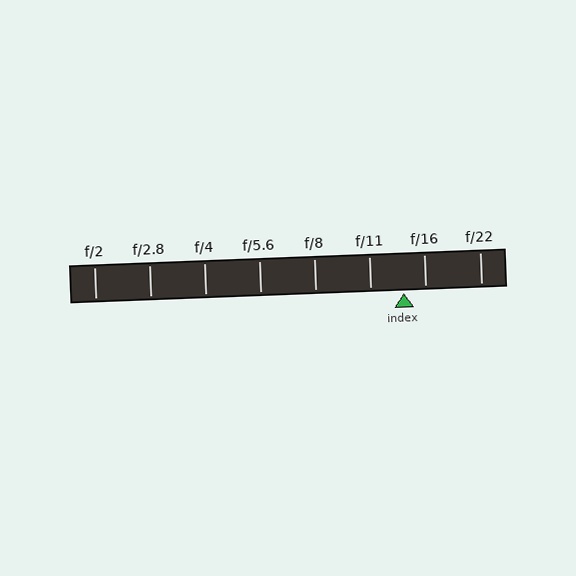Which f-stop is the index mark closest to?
The index mark is closest to f/16.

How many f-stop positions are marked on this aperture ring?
There are 8 f-stop positions marked.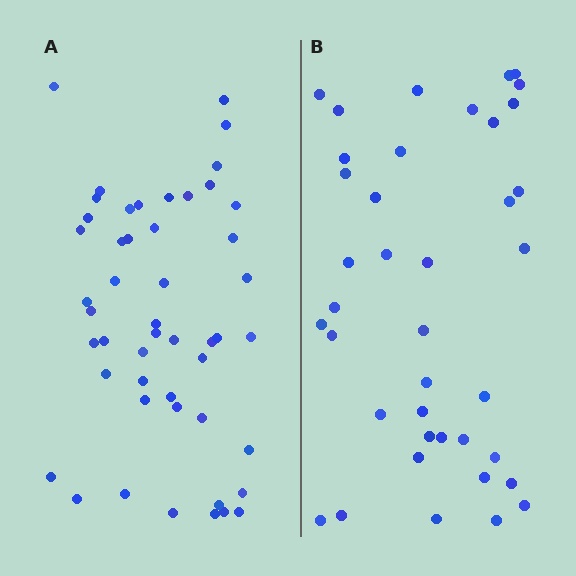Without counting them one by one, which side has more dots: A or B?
Region A (the left region) has more dots.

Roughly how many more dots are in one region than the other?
Region A has roughly 10 or so more dots than region B.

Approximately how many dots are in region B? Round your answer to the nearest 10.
About 40 dots. (The exact count is 39, which rounds to 40.)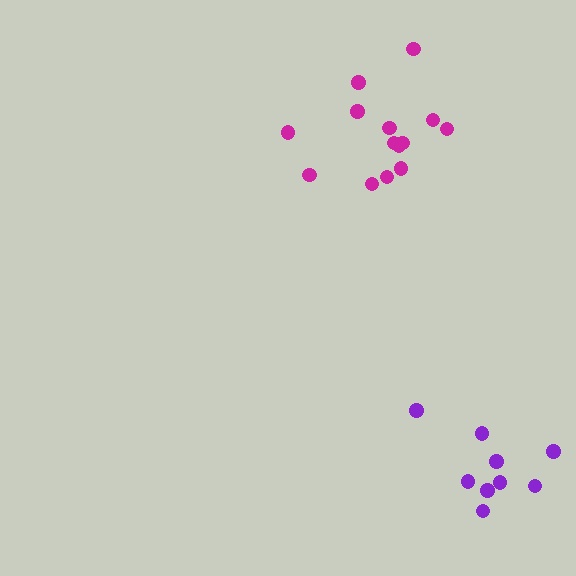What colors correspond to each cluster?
The clusters are colored: magenta, purple.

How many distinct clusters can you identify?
There are 2 distinct clusters.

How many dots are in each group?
Group 1: 14 dots, Group 2: 9 dots (23 total).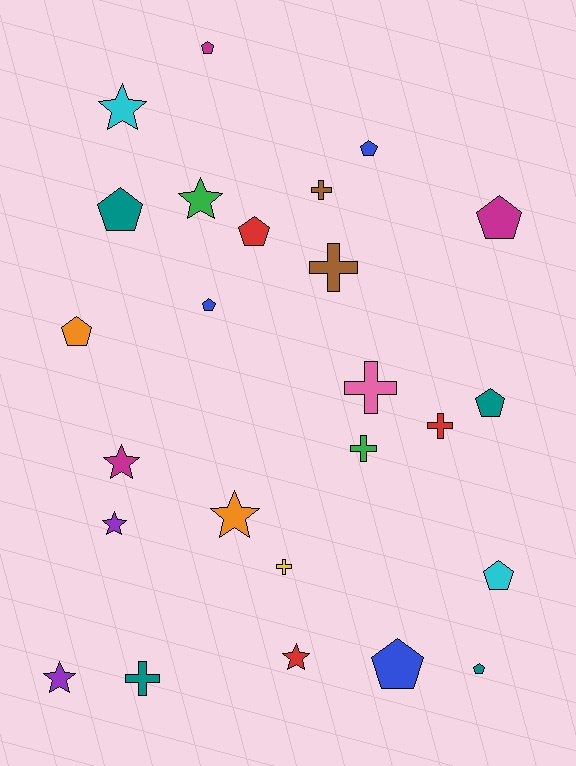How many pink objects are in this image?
There is 1 pink object.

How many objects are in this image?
There are 25 objects.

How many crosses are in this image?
There are 7 crosses.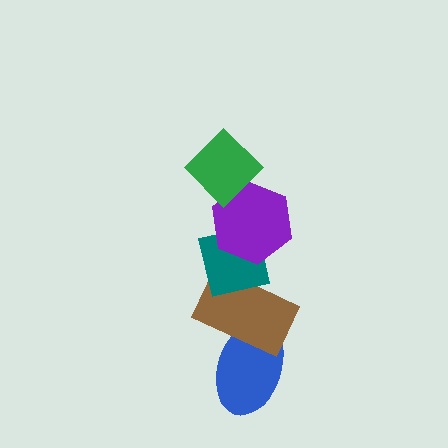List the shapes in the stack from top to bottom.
From top to bottom: the green diamond, the purple hexagon, the teal square, the brown rectangle, the blue ellipse.